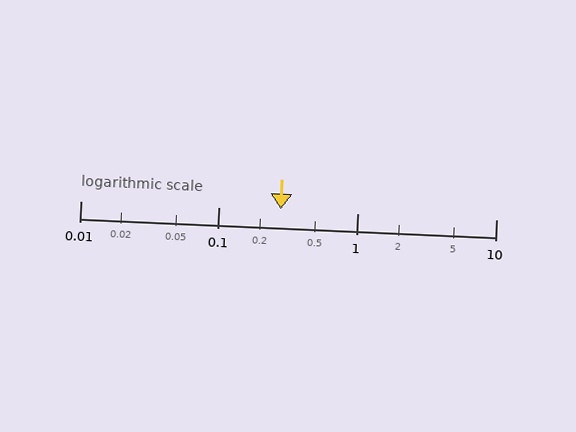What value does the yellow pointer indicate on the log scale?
The pointer indicates approximately 0.28.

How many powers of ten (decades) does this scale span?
The scale spans 3 decades, from 0.01 to 10.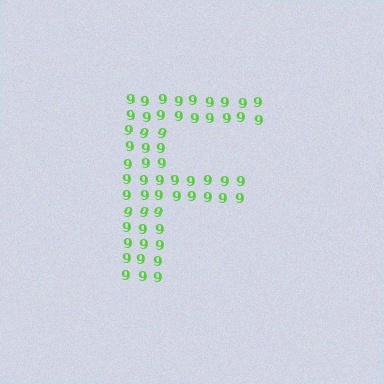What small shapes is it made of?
It is made of small digit 9's.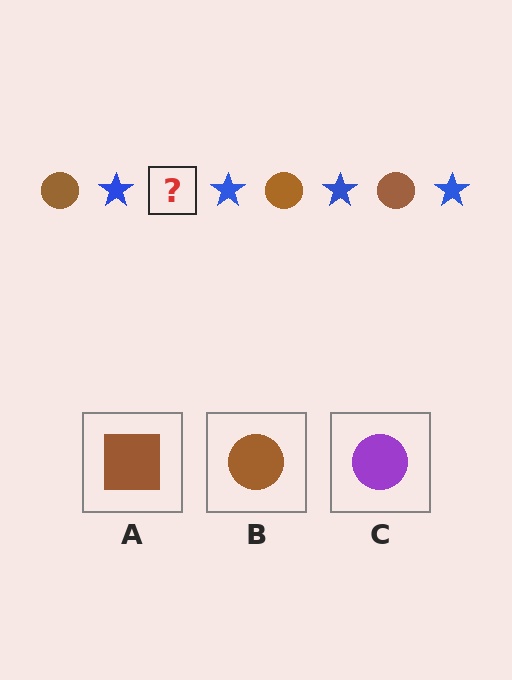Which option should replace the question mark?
Option B.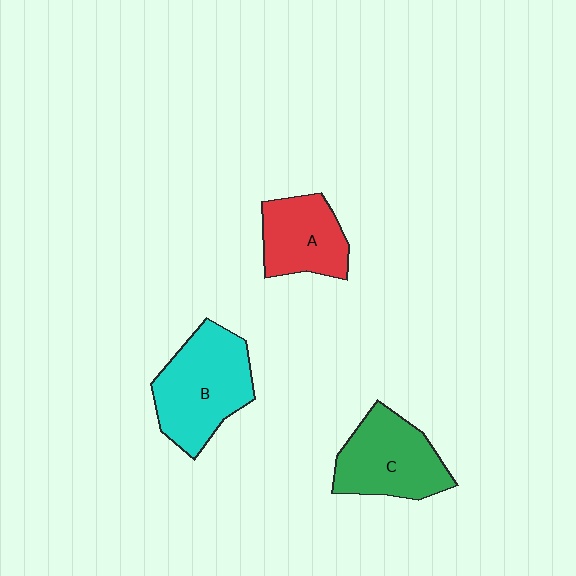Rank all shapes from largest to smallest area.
From largest to smallest: B (cyan), C (green), A (red).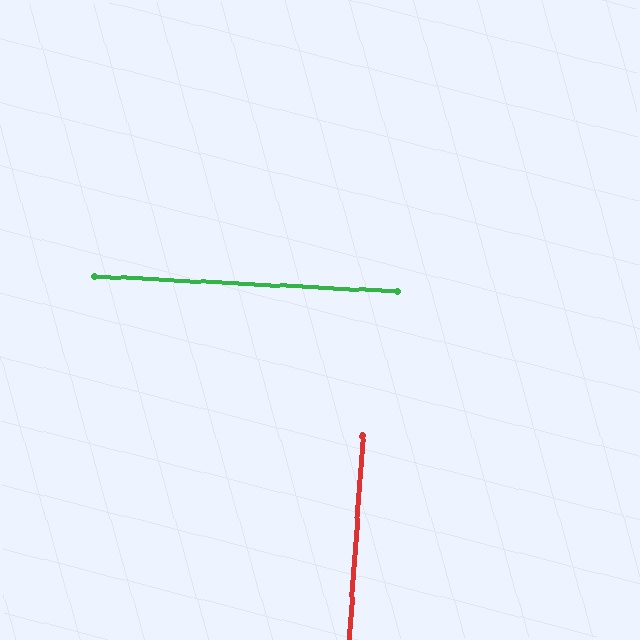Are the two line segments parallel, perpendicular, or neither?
Perpendicular — they meet at approximately 89°.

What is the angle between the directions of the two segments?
Approximately 89 degrees.